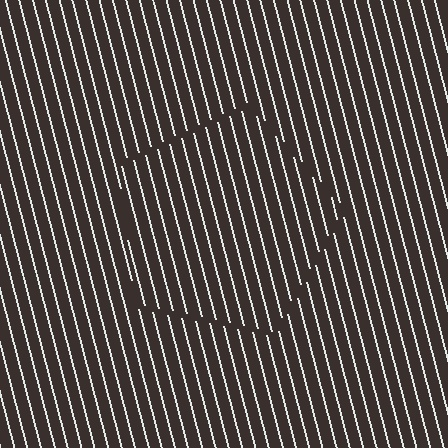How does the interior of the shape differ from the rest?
The interior of the shape contains the same grating, shifted by half a period — the contour is defined by the phase discontinuity where line-ends from the inner and outer gratings abut.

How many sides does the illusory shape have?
5 sides — the line-ends trace a pentagon.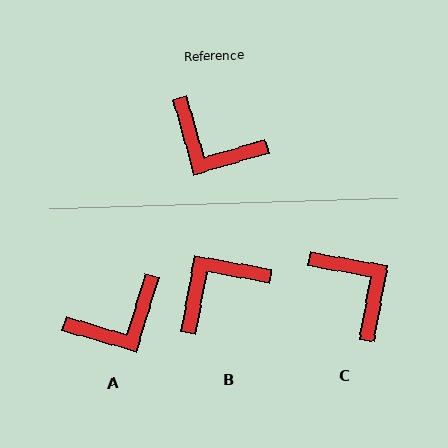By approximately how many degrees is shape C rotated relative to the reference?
Approximately 153 degrees counter-clockwise.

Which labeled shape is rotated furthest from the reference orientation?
C, about 153 degrees away.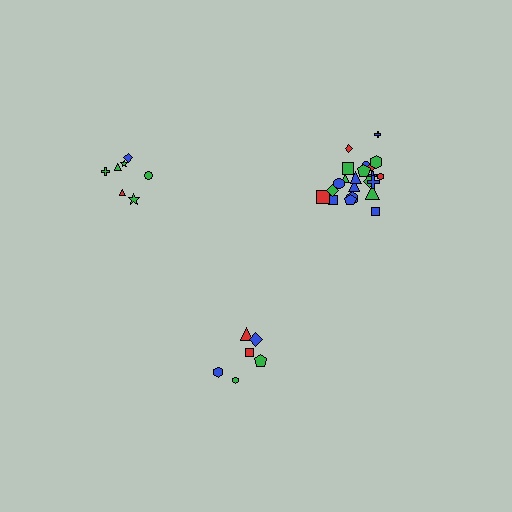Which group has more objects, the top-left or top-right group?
The top-right group.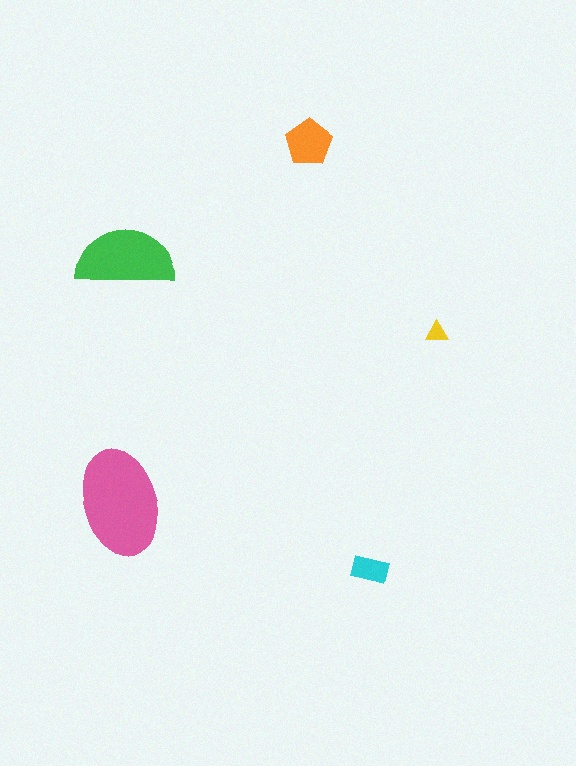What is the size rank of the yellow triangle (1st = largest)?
5th.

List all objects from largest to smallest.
The pink ellipse, the green semicircle, the orange pentagon, the cyan rectangle, the yellow triangle.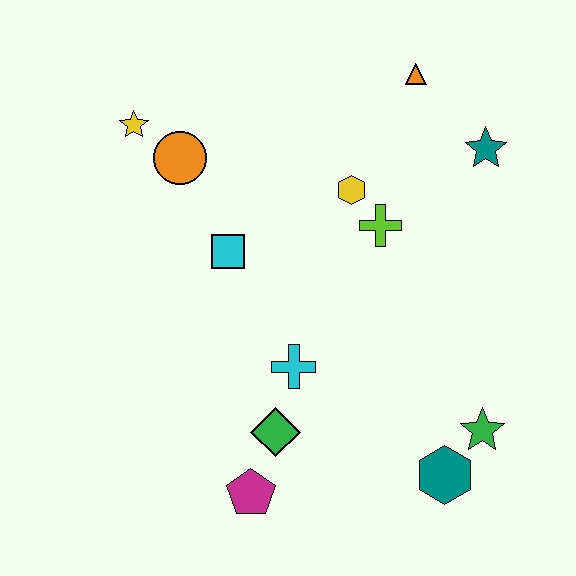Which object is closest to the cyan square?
The orange circle is closest to the cyan square.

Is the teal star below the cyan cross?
No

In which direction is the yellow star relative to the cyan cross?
The yellow star is above the cyan cross.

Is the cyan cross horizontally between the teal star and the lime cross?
No